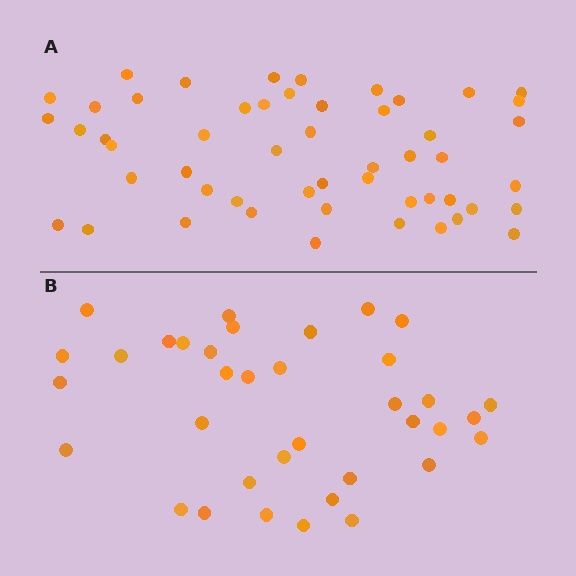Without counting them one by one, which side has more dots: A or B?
Region A (the top region) has more dots.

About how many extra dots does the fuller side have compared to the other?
Region A has approximately 15 more dots than region B.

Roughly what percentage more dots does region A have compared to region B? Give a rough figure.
About 45% more.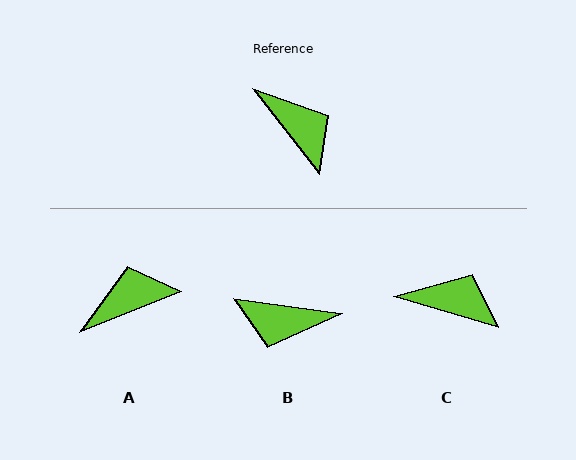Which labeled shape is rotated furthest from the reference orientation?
B, about 136 degrees away.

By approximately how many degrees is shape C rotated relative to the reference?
Approximately 36 degrees counter-clockwise.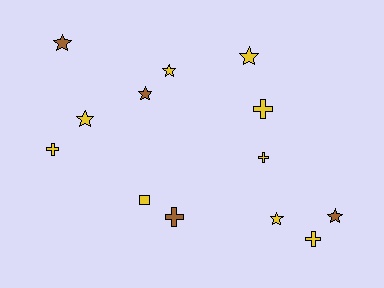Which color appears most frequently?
Yellow, with 9 objects.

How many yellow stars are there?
There are 4 yellow stars.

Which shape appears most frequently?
Star, with 7 objects.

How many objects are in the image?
There are 13 objects.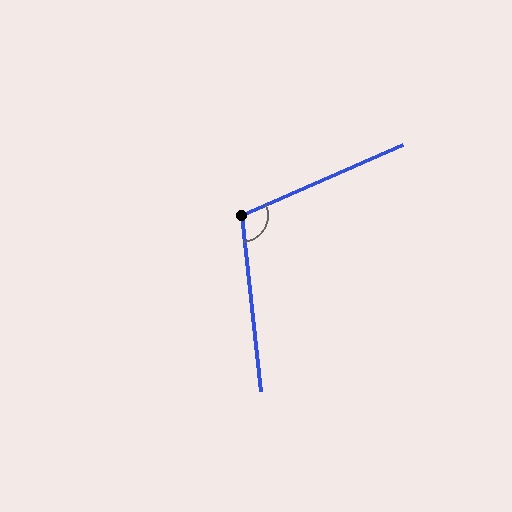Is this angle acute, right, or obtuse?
It is obtuse.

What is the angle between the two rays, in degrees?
Approximately 108 degrees.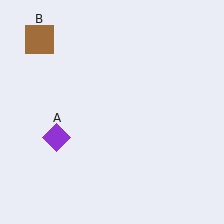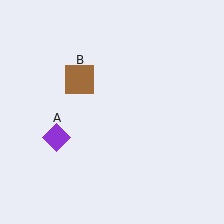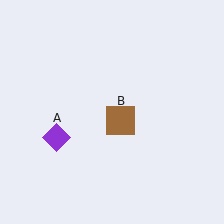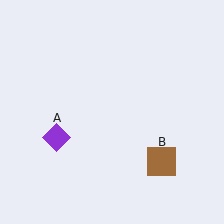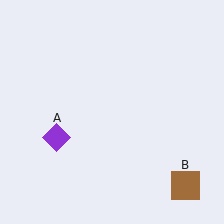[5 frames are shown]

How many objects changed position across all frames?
1 object changed position: brown square (object B).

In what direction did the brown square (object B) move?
The brown square (object B) moved down and to the right.